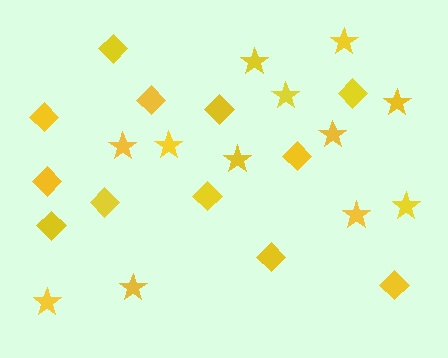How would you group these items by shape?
There are 2 groups: one group of stars (12) and one group of diamonds (12).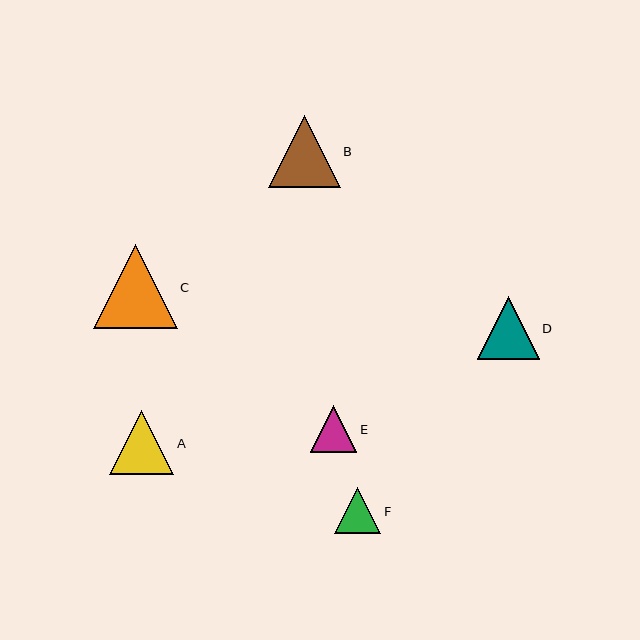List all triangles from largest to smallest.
From largest to smallest: C, B, A, D, E, F.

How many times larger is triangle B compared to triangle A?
Triangle B is approximately 1.1 times the size of triangle A.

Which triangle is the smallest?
Triangle F is the smallest with a size of approximately 46 pixels.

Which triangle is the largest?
Triangle C is the largest with a size of approximately 84 pixels.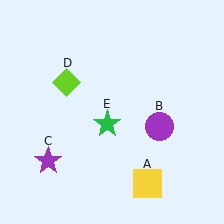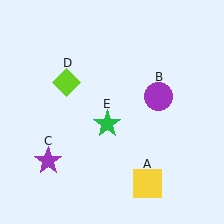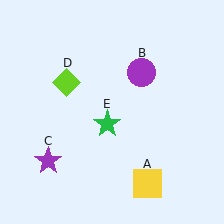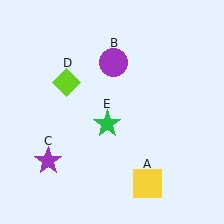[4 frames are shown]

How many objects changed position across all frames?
1 object changed position: purple circle (object B).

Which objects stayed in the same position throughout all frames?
Yellow square (object A) and purple star (object C) and lime diamond (object D) and green star (object E) remained stationary.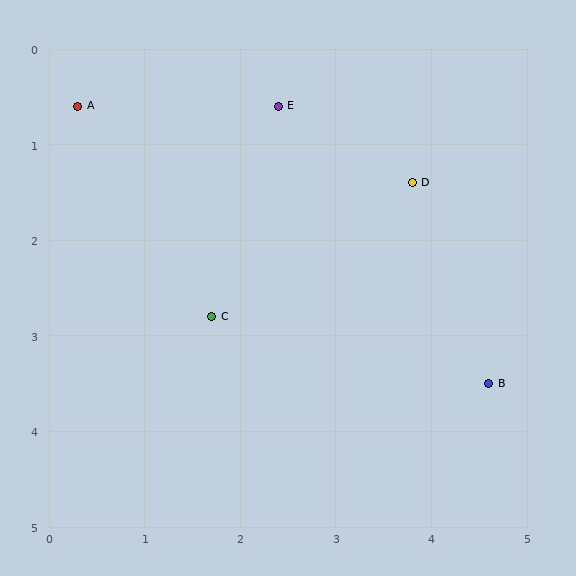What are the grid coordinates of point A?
Point A is at approximately (0.3, 0.6).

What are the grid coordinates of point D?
Point D is at approximately (3.8, 1.4).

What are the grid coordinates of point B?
Point B is at approximately (4.6, 3.5).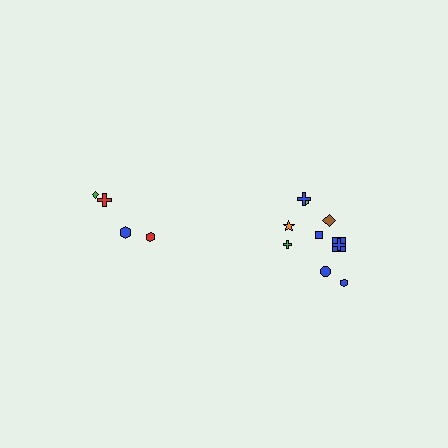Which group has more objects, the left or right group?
The right group.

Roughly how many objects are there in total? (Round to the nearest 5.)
Roughly 15 objects in total.